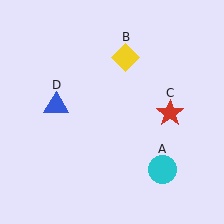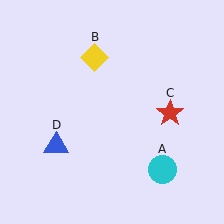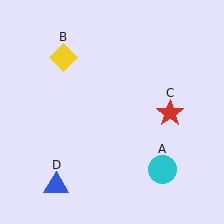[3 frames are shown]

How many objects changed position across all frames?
2 objects changed position: yellow diamond (object B), blue triangle (object D).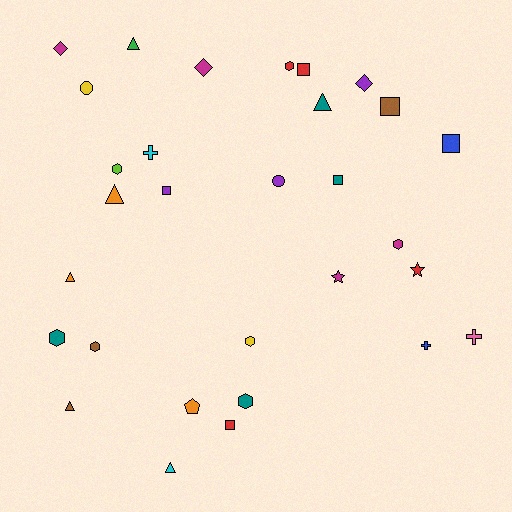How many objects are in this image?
There are 30 objects.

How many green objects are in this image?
There is 1 green object.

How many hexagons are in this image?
There are 7 hexagons.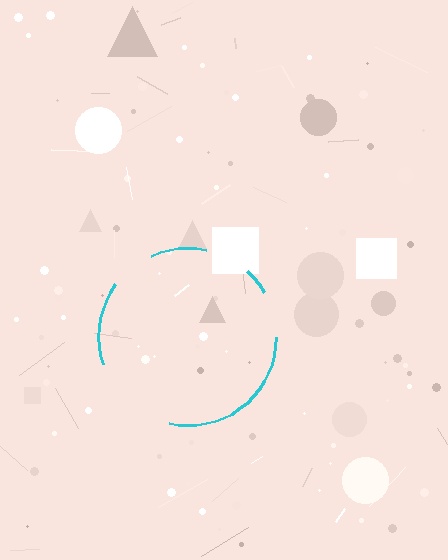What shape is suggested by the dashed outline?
The dashed outline suggests a circle.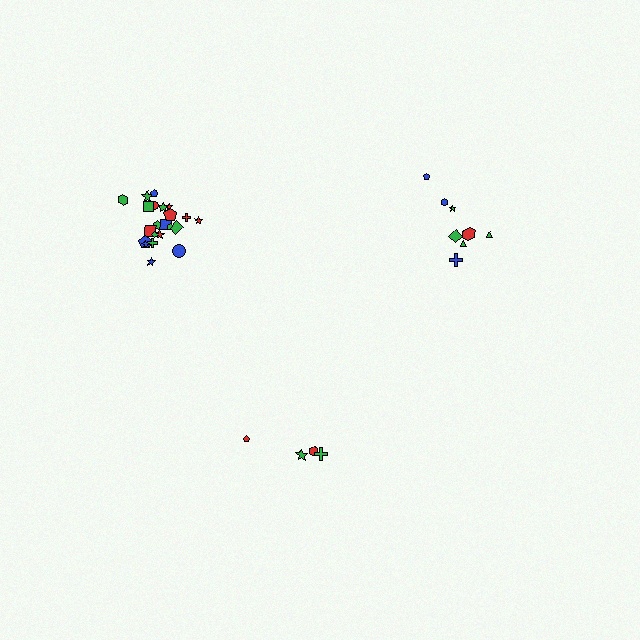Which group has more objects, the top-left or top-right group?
The top-left group.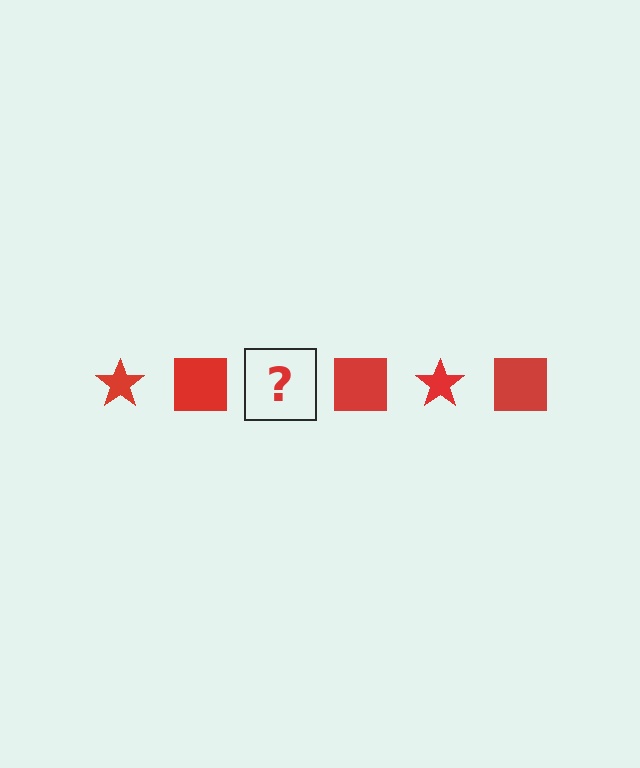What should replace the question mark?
The question mark should be replaced with a red star.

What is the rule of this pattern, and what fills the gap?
The rule is that the pattern cycles through star, square shapes in red. The gap should be filled with a red star.